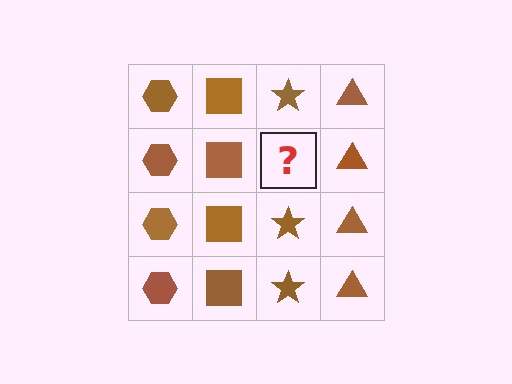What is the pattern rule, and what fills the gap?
The rule is that each column has a consistent shape. The gap should be filled with a brown star.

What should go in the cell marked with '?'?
The missing cell should contain a brown star.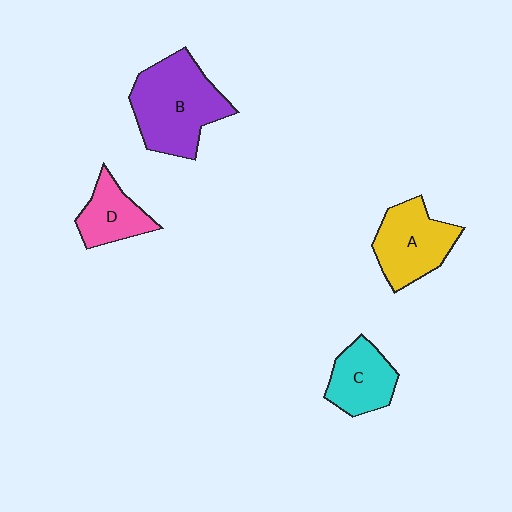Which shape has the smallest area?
Shape D (pink).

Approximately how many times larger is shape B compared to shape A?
Approximately 1.4 times.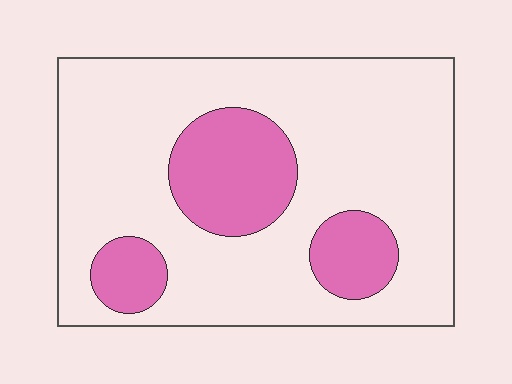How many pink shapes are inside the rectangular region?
3.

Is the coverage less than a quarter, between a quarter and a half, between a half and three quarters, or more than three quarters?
Less than a quarter.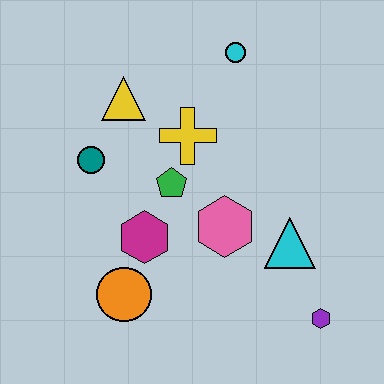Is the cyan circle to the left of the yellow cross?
No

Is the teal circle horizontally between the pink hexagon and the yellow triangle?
No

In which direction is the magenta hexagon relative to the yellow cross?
The magenta hexagon is below the yellow cross.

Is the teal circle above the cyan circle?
No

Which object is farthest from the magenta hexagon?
The cyan circle is farthest from the magenta hexagon.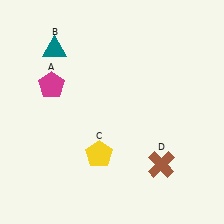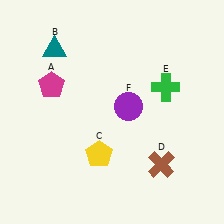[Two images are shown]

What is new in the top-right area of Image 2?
A purple circle (F) was added in the top-right area of Image 2.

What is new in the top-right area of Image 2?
A green cross (E) was added in the top-right area of Image 2.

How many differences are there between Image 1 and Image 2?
There are 2 differences between the two images.